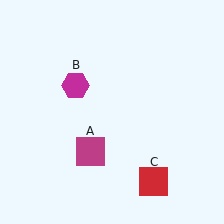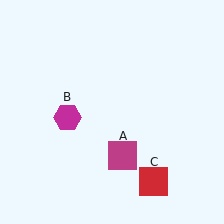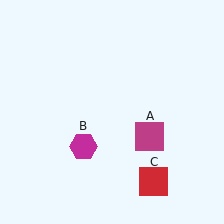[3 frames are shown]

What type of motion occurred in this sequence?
The magenta square (object A), magenta hexagon (object B) rotated counterclockwise around the center of the scene.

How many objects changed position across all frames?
2 objects changed position: magenta square (object A), magenta hexagon (object B).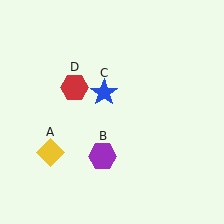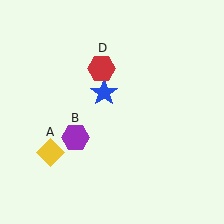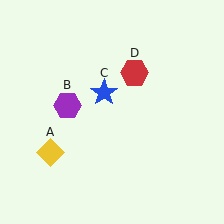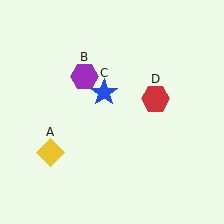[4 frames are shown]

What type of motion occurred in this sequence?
The purple hexagon (object B), red hexagon (object D) rotated clockwise around the center of the scene.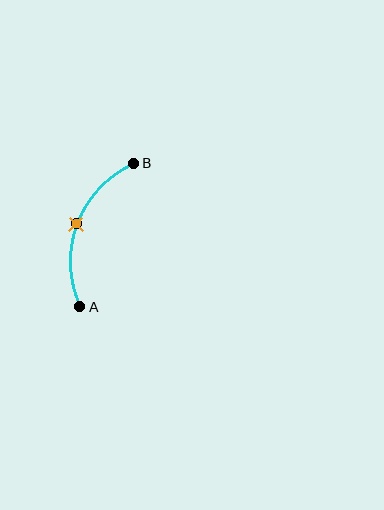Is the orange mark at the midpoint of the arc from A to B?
Yes. The orange mark lies on the arc at equal arc-length from both A and B — it is the arc midpoint.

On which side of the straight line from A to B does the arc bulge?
The arc bulges to the left of the straight line connecting A and B.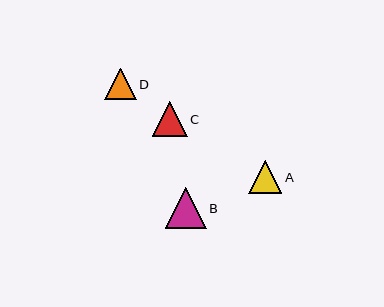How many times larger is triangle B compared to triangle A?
Triangle B is approximately 1.2 times the size of triangle A.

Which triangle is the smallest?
Triangle D is the smallest with a size of approximately 31 pixels.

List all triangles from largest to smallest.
From largest to smallest: B, C, A, D.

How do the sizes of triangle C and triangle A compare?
Triangle C and triangle A are approximately the same size.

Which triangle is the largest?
Triangle B is the largest with a size of approximately 41 pixels.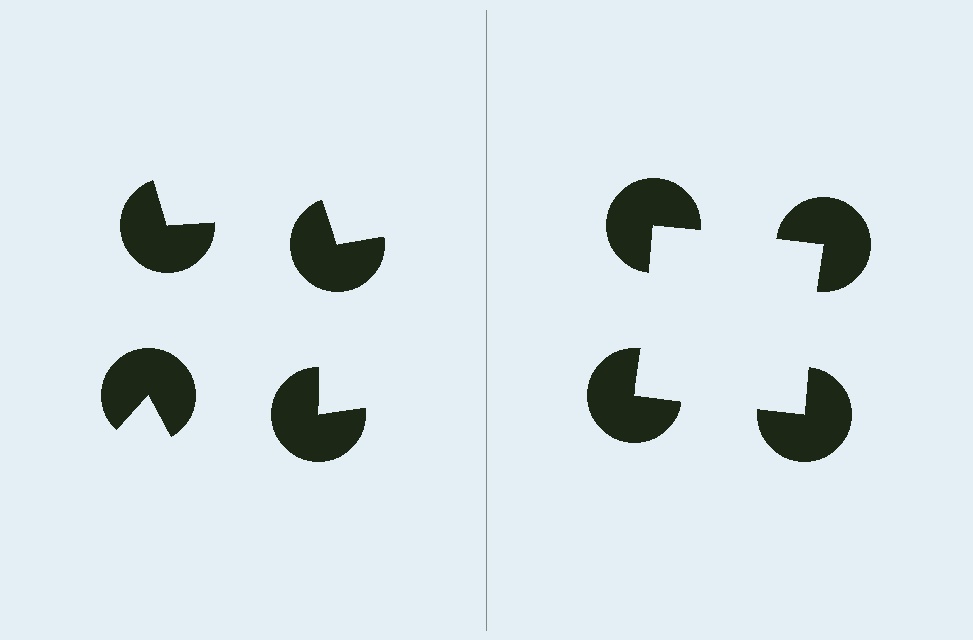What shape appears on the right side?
An illusory square.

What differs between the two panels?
The pac-man discs are positioned identically on both sides; only the wedge orientations differ. On the right they align to a square; on the left they are misaligned.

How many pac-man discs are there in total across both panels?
8 — 4 on each side.